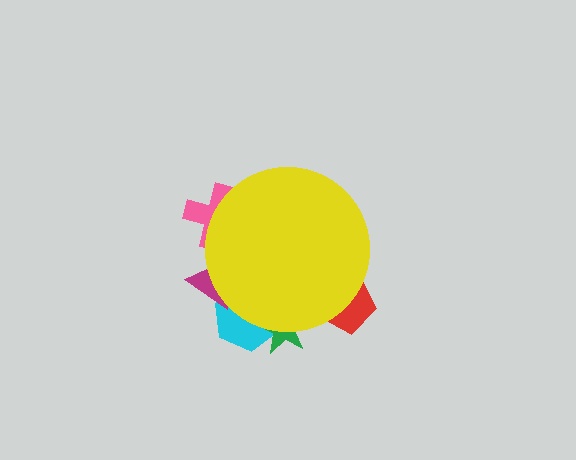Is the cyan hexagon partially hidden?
Yes, the cyan hexagon is partially hidden behind the yellow circle.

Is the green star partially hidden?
Yes, the green star is partially hidden behind the yellow circle.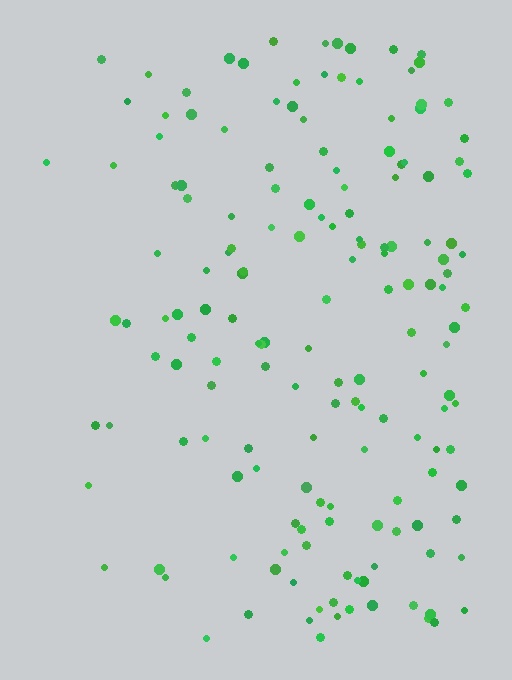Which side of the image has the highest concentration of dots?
The right.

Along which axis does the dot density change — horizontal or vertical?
Horizontal.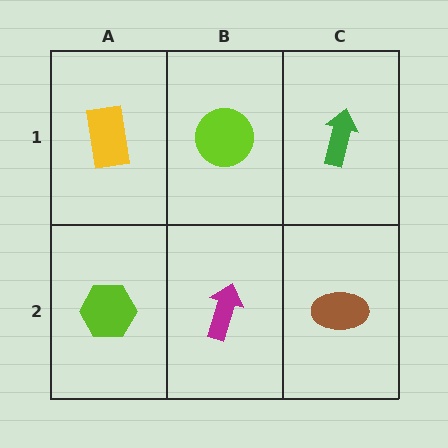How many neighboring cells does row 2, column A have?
2.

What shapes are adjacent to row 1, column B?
A magenta arrow (row 2, column B), a yellow rectangle (row 1, column A), a green arrow (row 1, column C).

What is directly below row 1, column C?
A brown ellipse.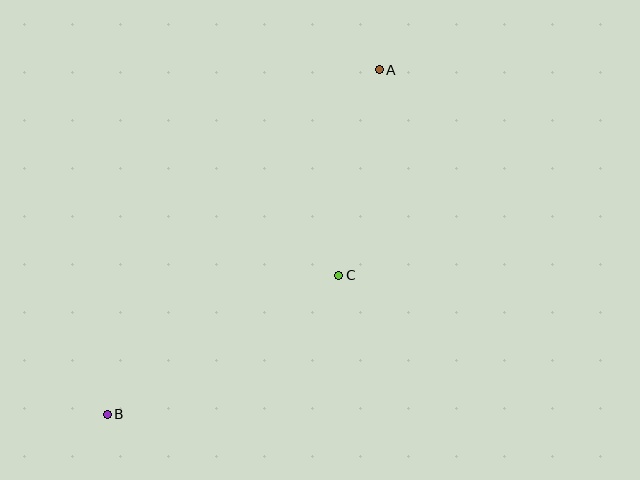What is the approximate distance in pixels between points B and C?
The distance between B and C is approximately 270 pixels.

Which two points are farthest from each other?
Points A and B are farthest from each other.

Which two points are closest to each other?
Points A and C are closest to each other.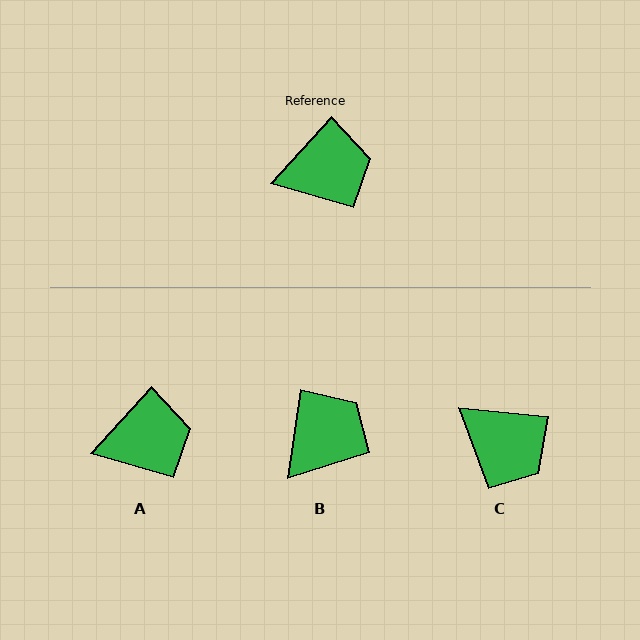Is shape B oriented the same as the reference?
No, it is off by about 34 degrees.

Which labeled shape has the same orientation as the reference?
A.